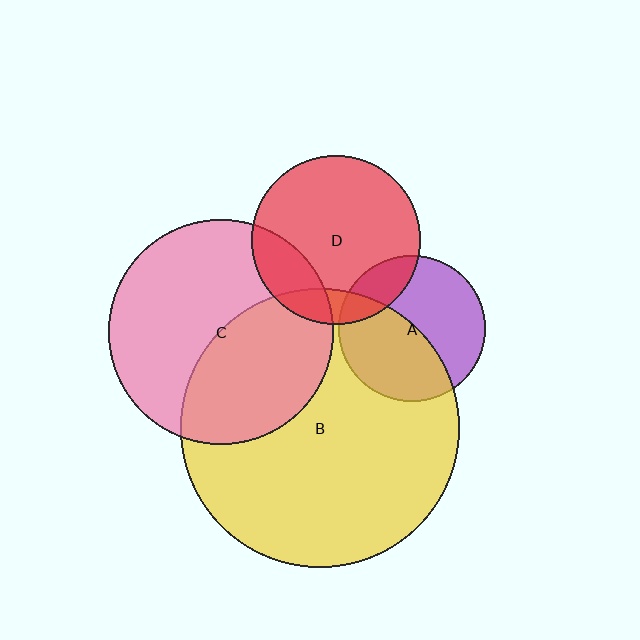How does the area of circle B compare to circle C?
Approximately 1.5 times.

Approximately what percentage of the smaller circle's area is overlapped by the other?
Approximately 40%.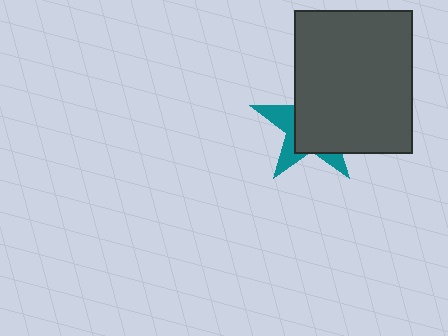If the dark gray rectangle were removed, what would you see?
You would see the complete teal star.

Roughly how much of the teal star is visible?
A small part of it is visible (roughly 33%).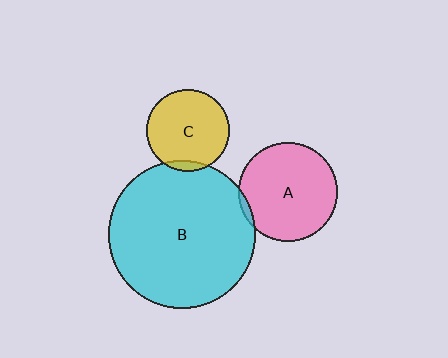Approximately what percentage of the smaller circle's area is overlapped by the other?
Approximately 5%.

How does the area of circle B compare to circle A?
Approximately 2.2 times.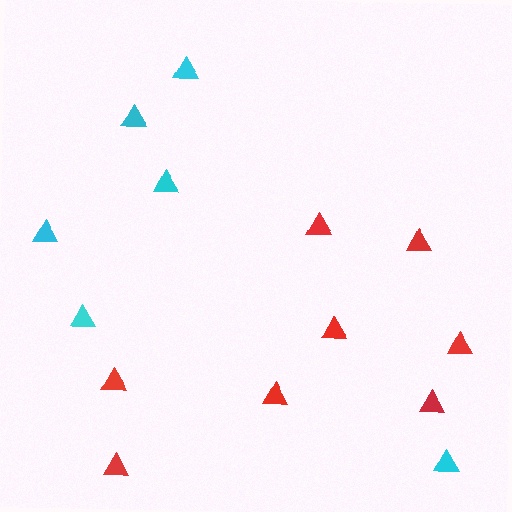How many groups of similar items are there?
There are 2 groups: one group of cyan triangles (6) and one group of red triangles (8).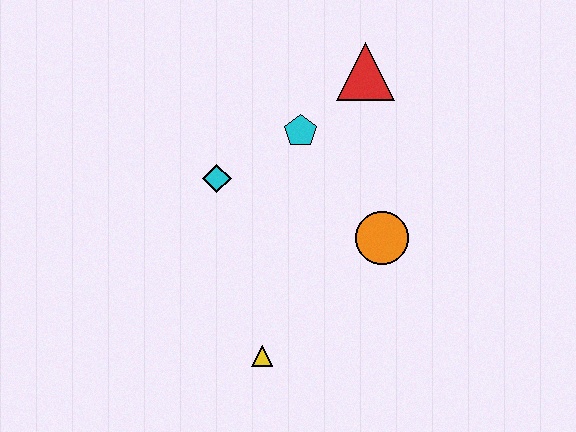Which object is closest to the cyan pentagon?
The red triangle is closest to the cyan pentagon.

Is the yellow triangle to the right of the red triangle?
No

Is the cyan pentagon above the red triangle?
No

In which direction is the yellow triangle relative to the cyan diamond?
The yellow triangle is below the cyan diamond.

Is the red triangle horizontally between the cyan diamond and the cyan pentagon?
No